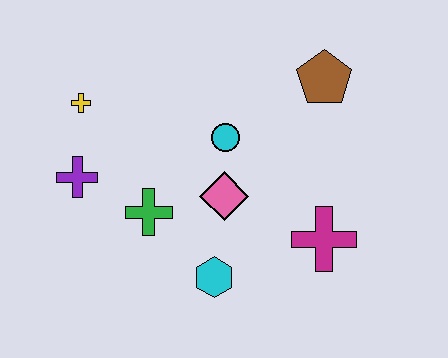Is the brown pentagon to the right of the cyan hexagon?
Yes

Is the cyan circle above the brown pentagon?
No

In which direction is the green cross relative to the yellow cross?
The green cross is below the yellow cross.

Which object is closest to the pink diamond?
The cyan circle is closest to the pink diamond.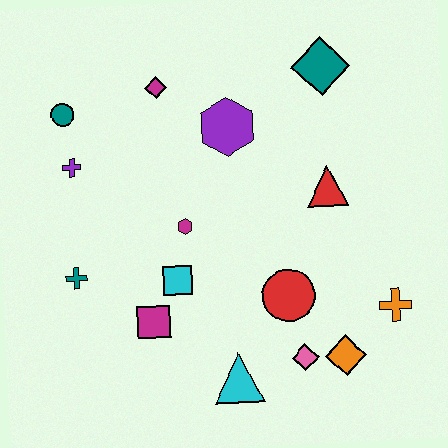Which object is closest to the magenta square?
The cyan square is closest to the magenta square.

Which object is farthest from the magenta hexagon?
The orange cross is farthest from the magenta hexagon.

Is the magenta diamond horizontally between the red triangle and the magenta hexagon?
No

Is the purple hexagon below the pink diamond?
No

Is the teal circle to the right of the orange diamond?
No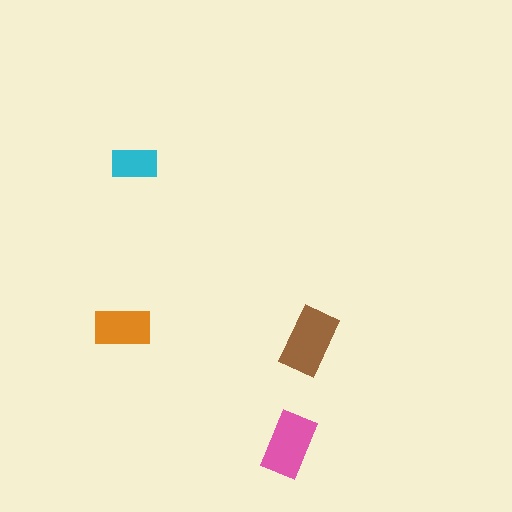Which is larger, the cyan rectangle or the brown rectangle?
The brown one.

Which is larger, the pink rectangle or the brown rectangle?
The brown one.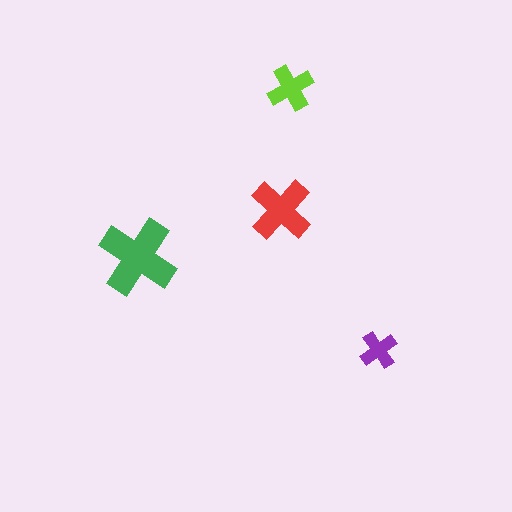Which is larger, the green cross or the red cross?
The green one.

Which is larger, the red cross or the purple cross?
The red one.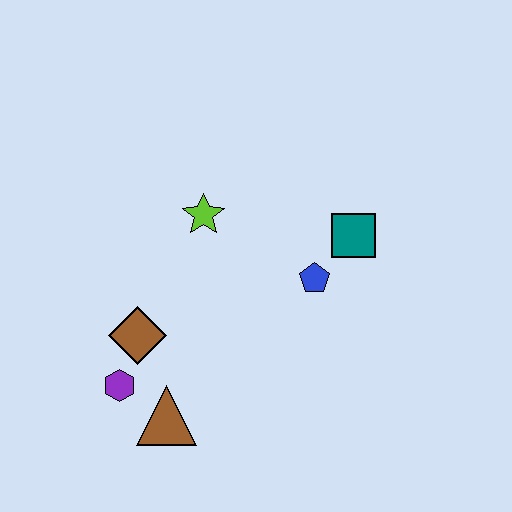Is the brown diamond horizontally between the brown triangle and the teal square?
No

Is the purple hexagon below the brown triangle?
No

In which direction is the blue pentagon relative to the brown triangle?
The blue pentagon is to the right of the brown triangle.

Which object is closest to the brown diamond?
The purple hexagon is closest to the brown diamond.